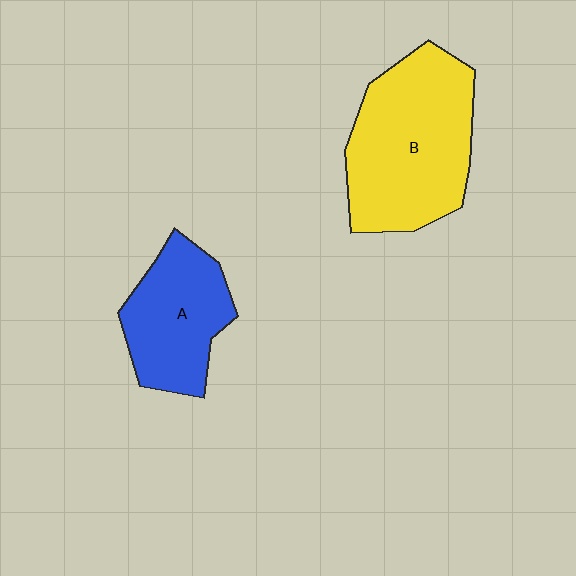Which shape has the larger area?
Shape B (yellow).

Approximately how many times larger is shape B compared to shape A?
Approximately 1.6 times.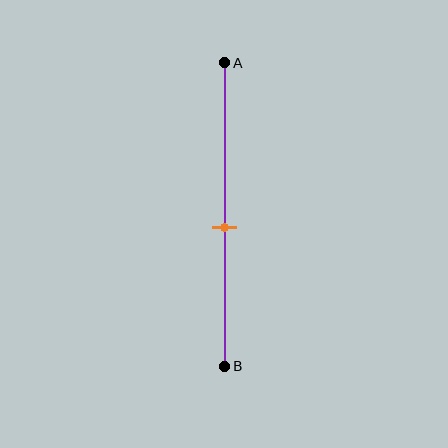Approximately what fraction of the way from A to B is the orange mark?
The orange mark is approximately 55% of the way from A to B.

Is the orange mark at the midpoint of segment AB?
No, the mark is at about 55% from A, not at the 50% midpoint.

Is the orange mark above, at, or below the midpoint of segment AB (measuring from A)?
The orange mark is below the midpoint of segment AB.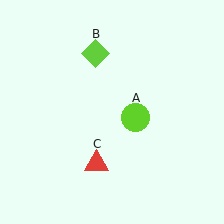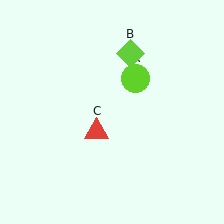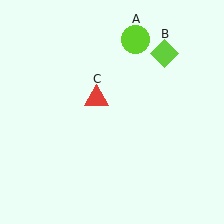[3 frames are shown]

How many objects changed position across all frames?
3 objects changed position: lime circle (object A), lime diamond (object B), red triangle (object C).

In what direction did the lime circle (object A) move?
The lime circle (object A) moved up.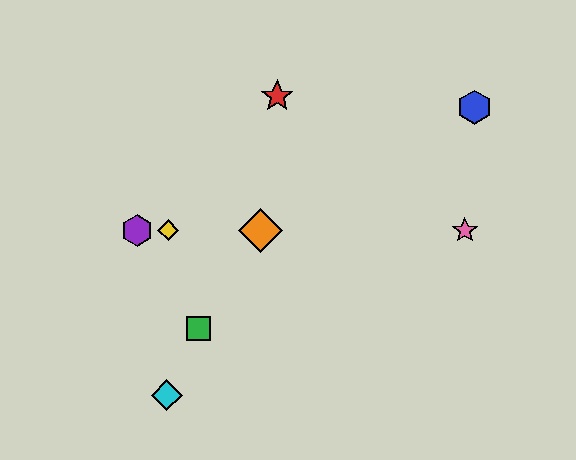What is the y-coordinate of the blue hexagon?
The blue hexagon is at y≈107.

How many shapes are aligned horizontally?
4 shapes (the yellow diamond, the purple hexagon, the orange diamond, the pink star) are aligned horizontally.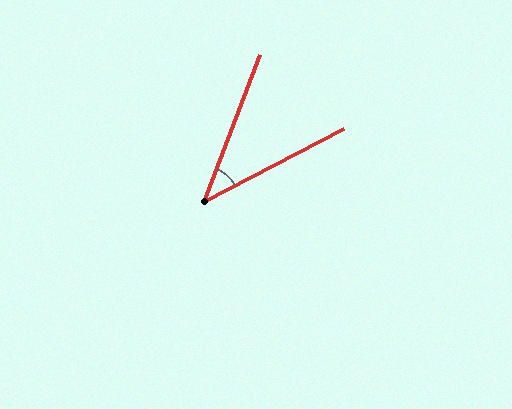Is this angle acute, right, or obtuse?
It is acute.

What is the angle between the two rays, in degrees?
Approximately 42 degrees.